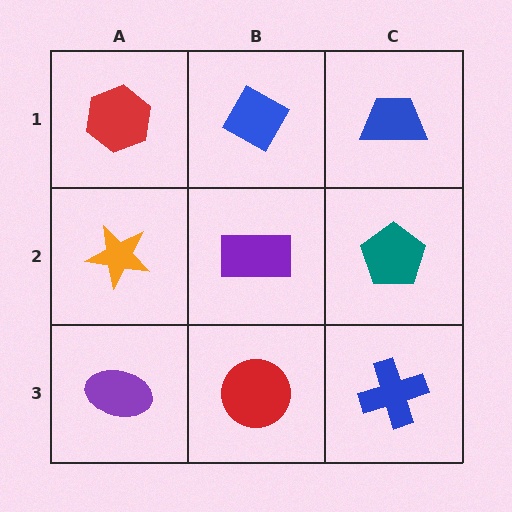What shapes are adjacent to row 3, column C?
A teal pentagon (row 2, column C), a red circle (row 3, column B).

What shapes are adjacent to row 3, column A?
An orange star (row 2, column A), a red circle (row 3, column B).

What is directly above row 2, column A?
A red hexagon.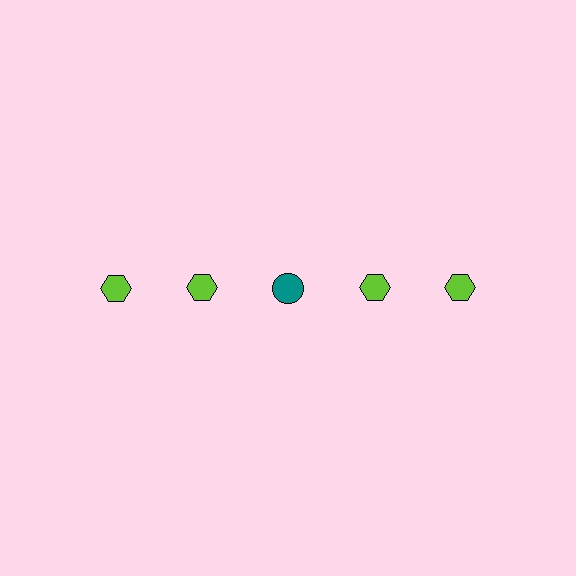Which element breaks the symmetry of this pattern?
The teal circle in the top row, center column breaks the symmetry. All other shapes are lime hexagons.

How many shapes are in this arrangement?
There are 5 shapes arranged in a grid pattern.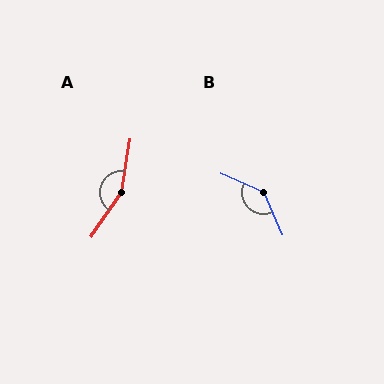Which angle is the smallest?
B, at approximately 137 degrees.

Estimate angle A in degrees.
Approximately 154 degrees.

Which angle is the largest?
A, at approximately 154 degrees.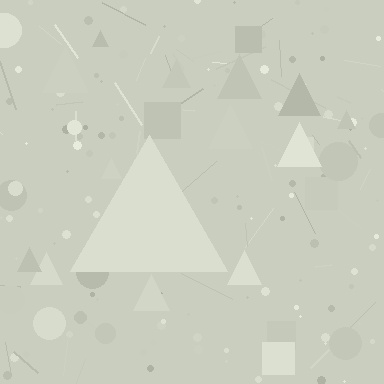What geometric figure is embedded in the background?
A triangle is embedded in the background.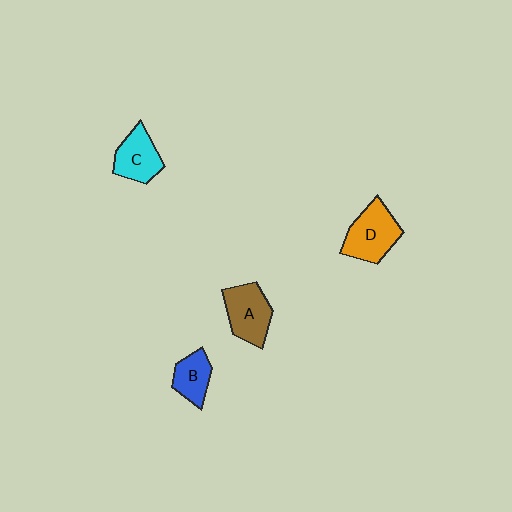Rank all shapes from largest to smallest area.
From largest to smallest: D (orange), A (brown), C (cyan), B (blue).